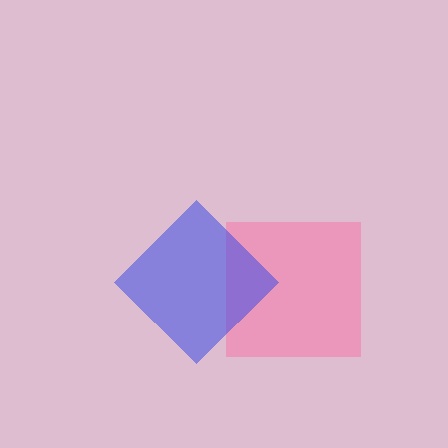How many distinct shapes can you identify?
There are 2 distinct shapes: a pink square, a blue diamond.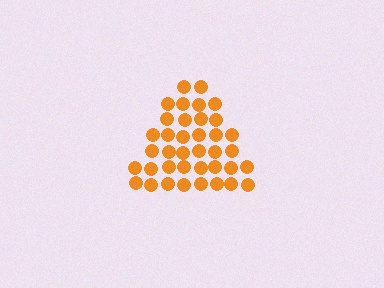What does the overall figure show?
The overall figure shows a triangle.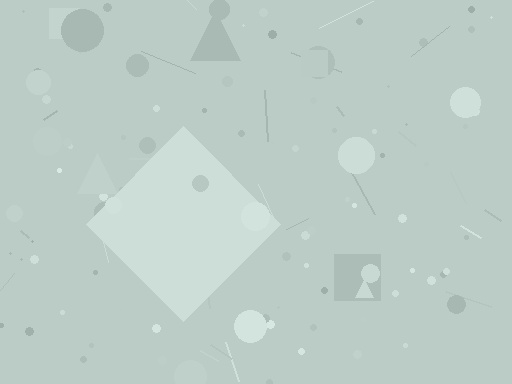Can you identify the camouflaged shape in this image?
The camouflaged shape is a diamond.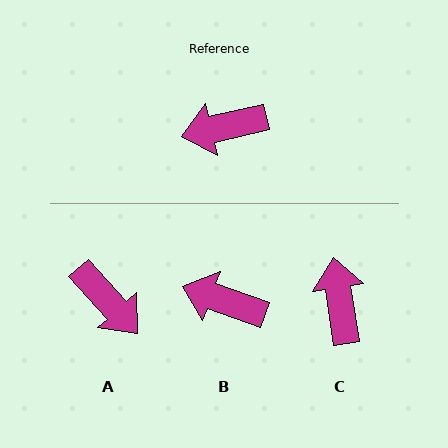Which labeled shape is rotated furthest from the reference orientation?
A, about 119 degrees away.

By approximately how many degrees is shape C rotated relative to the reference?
Approximately 94 degrees clockwise.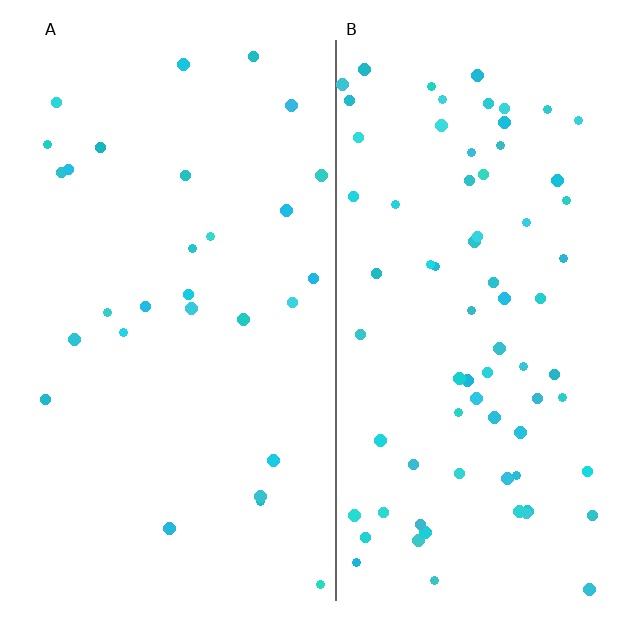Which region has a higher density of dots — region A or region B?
B (the right).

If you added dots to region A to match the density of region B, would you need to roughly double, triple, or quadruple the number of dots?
Approximately triple.